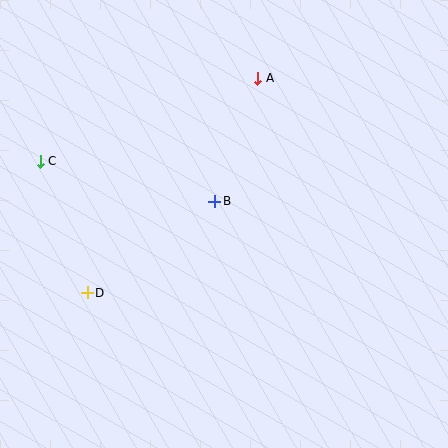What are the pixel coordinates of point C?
Point C is at (40, 161).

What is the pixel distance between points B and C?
The distance between B and C is 179 pixels.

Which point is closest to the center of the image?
Point B at (215, 201) is closest to the center.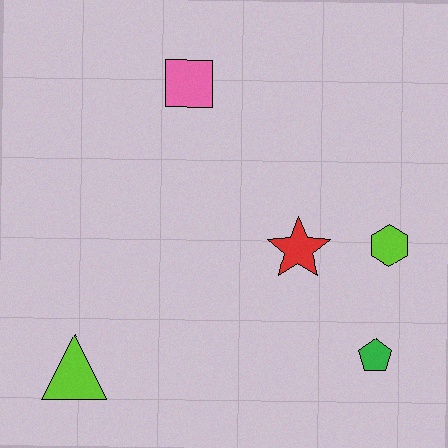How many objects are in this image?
There are 5 objects.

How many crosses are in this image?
There are no crosses.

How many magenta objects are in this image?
There are no magenta objects.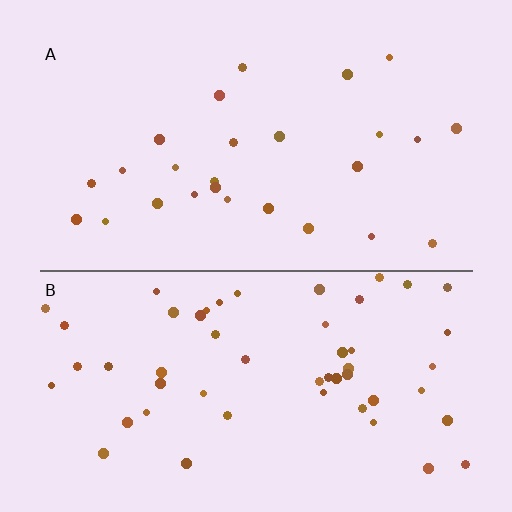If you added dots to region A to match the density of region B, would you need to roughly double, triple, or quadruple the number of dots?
Approximately double.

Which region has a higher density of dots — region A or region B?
B (the bottom).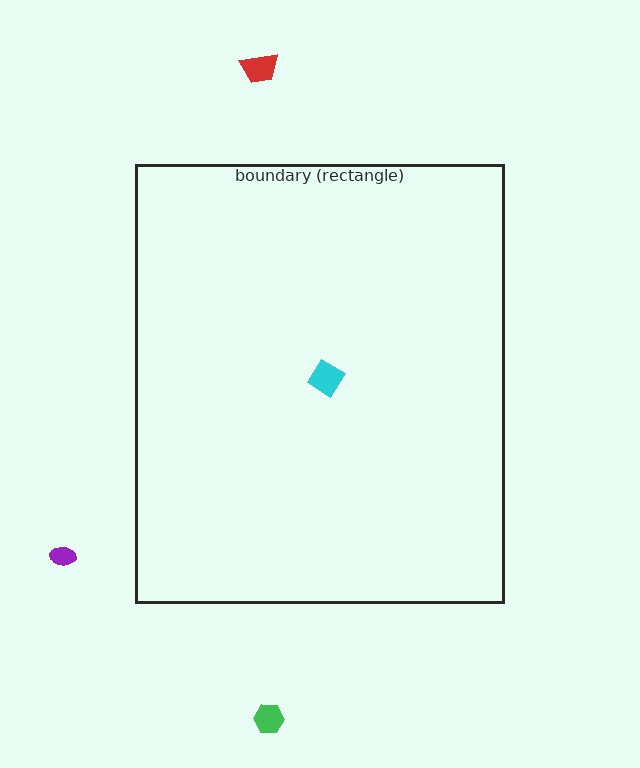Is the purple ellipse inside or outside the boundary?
Outside.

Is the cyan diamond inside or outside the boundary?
Inside.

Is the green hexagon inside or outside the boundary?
Outside.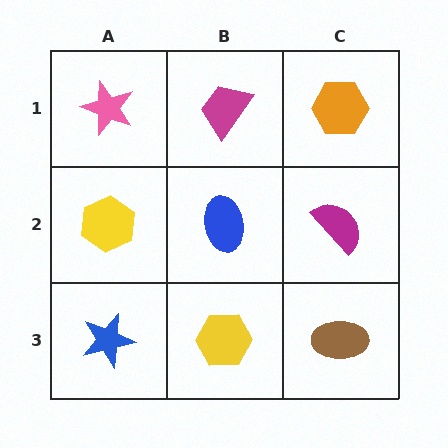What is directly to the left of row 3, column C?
A yellow hexagon.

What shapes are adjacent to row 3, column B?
A blue ellipse (row 2, column B), a blue star (row 3, column A), a brown ellipse (row 3, column C).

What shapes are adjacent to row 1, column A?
A yellow hexagon (row 2, column A), a magenta trapezoid (row 1, column B).